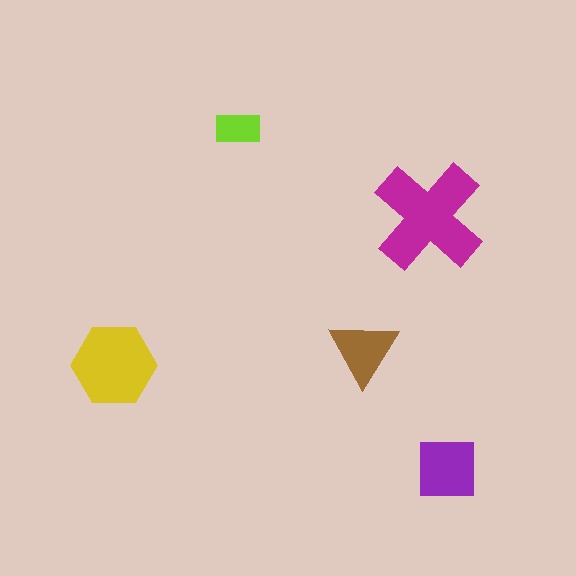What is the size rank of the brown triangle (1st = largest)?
4th.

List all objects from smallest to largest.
The lime rectangle, the brown triangle, the purple square, the yellow hexagon, the magenta cross.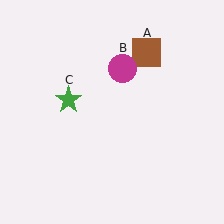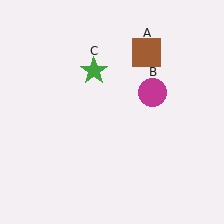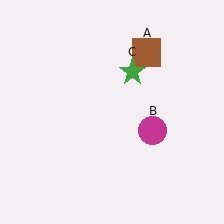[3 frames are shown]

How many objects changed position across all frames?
2 objects changed position: magenta circle (object B), green star (object C).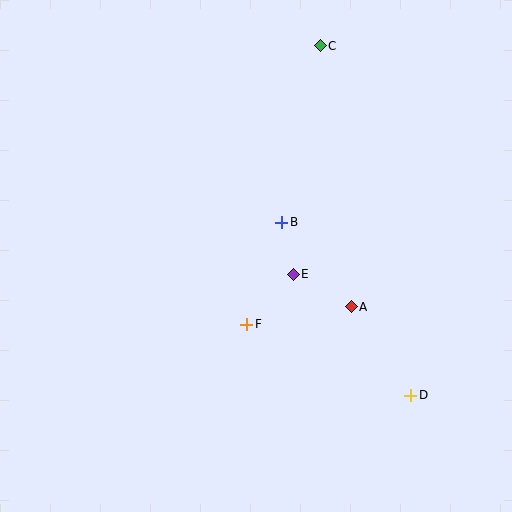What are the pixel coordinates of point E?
Point E is at (293, 274).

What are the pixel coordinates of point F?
Point F is at (247, 324).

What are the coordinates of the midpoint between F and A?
The midpoint between F and A is at (299, 316).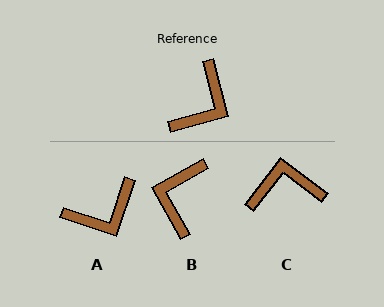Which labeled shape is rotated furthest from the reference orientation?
B, about 165 degrees away.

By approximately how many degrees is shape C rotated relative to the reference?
Approximately 128 degrees counter-clockwise.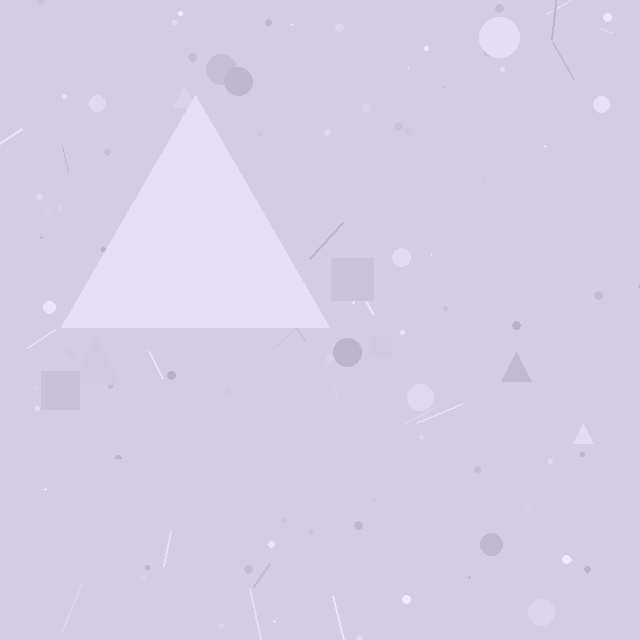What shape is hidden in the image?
A triangle is hidden in the image.